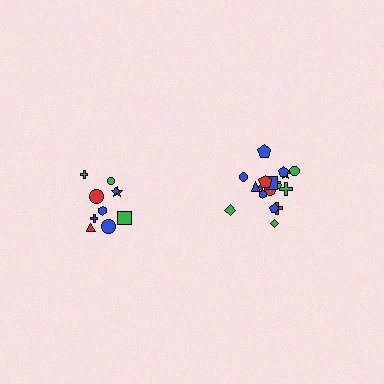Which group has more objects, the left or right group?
The right group.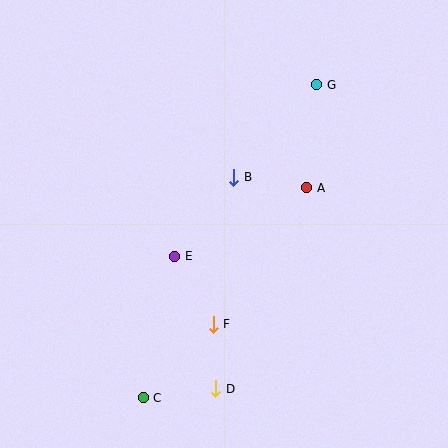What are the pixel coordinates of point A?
Point A is at (307, 188).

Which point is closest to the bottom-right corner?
Point D is closest to the bottom-right corner.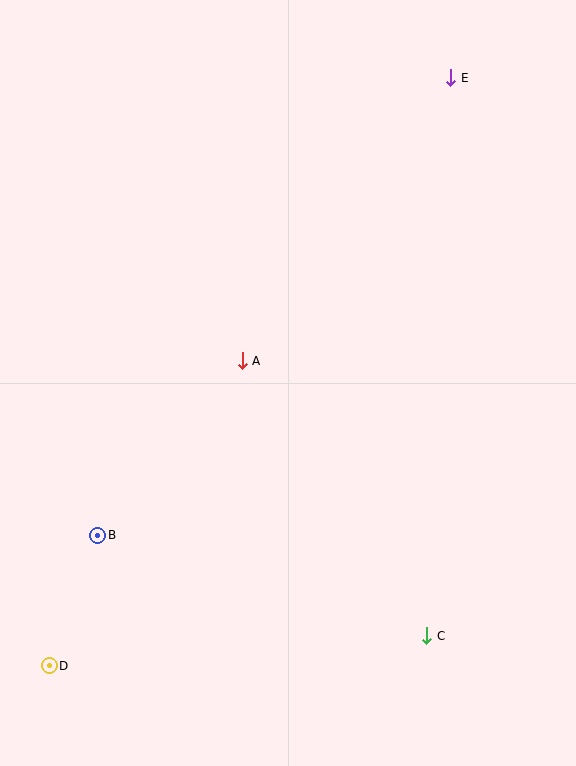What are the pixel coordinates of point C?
Point C is at (427, 636).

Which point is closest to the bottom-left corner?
Point D is closest to the bottom-left corner.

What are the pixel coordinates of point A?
Point A is at (242, 361).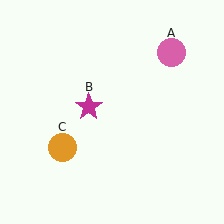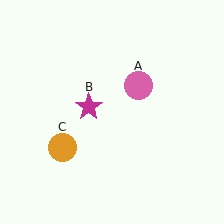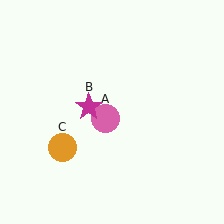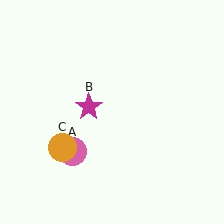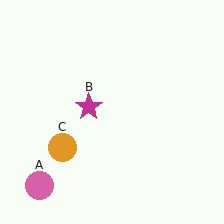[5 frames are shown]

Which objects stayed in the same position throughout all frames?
Magenta star (object B) and orange circle (object C) remained stationary.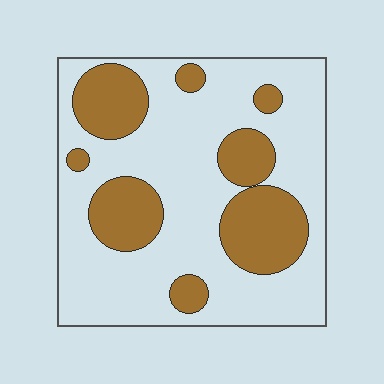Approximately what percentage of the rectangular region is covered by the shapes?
Approximately 30%.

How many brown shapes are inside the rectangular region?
8.